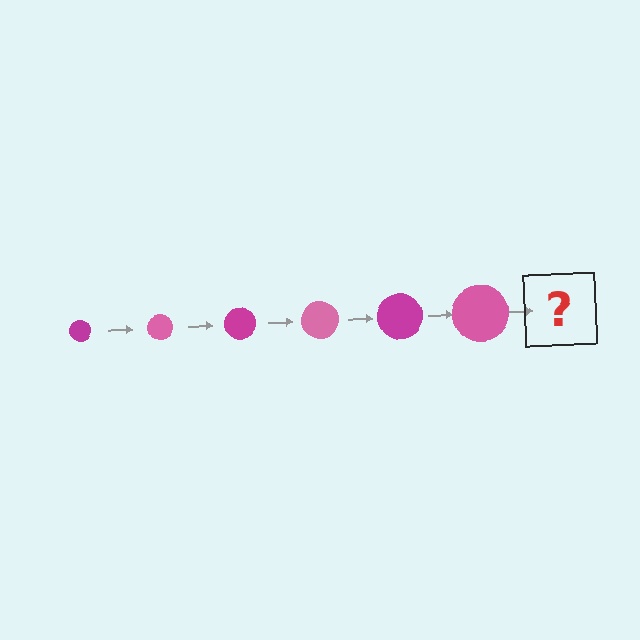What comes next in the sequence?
The next element should be a magenta circle, larger than the previous one.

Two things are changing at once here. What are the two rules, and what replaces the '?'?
The two rules are that the circle grows larger each step and the color cycles through magenta and pink. The '?' should be a magenta circle, larger than the previous one.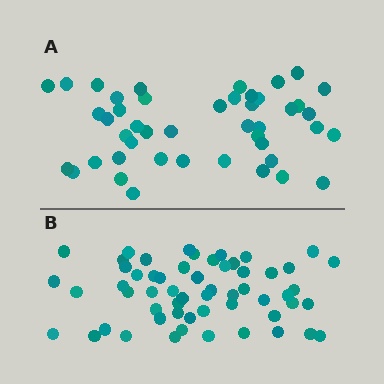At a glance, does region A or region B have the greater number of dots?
Region B (the bottom region) has more dots.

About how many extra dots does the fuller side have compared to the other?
Region B has roughly 12 or so more dots than region A.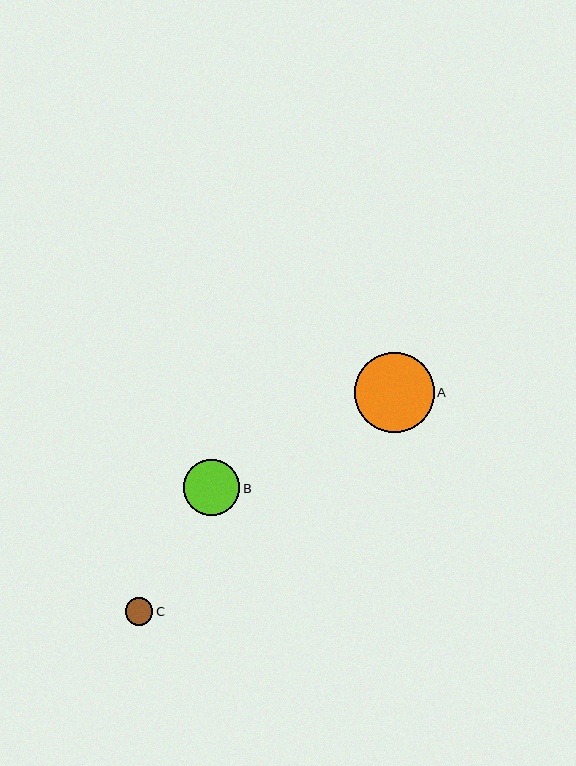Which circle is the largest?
Circle A is the largest with a size of approximately 80 pixels.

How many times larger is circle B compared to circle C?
Circle B is approximately 2.1 times the size of circle C.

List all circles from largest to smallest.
From largest to smallest: A, B, C.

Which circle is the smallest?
Circle C is the smallest with a size of approximately 27 pixels.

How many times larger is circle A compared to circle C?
Circle A is approximately 2.9 times the size of circle C.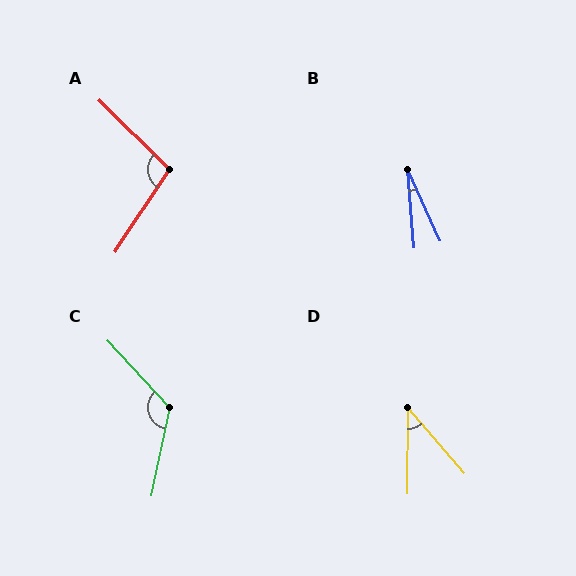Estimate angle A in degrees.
Approximately 101 degrees.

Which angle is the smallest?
B, at approximately 20 degrees.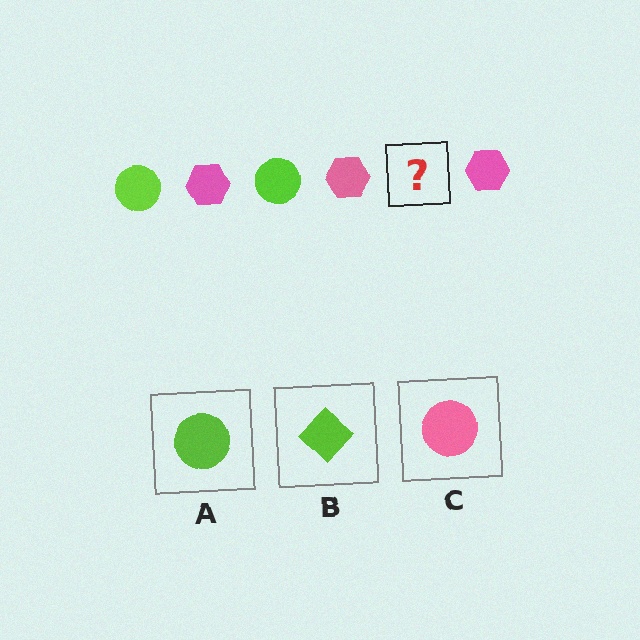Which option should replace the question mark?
Option A.